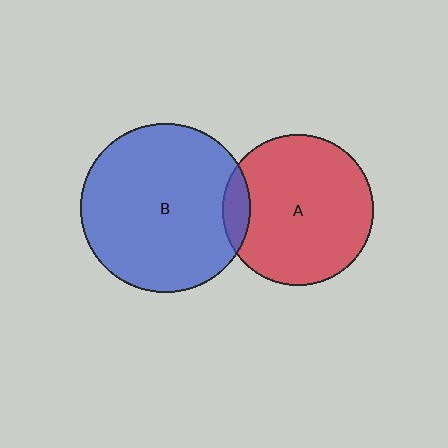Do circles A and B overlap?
Yes.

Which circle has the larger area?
Circle B (blue).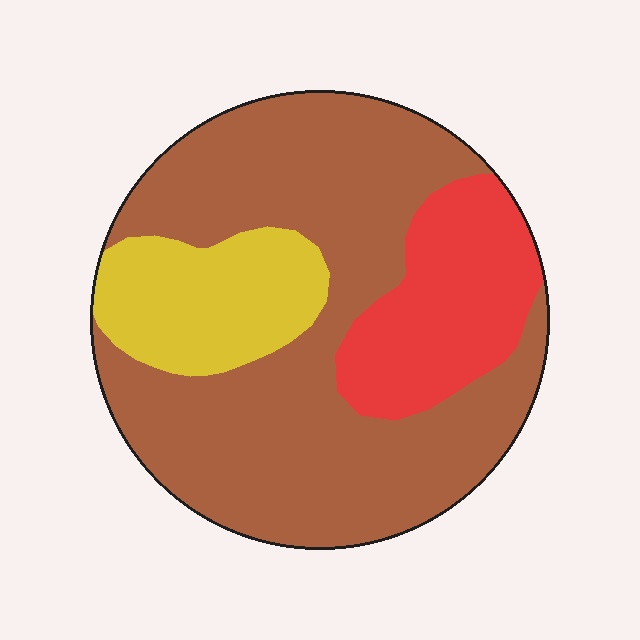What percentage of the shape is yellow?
Yellow takes up about one sixth (1/6) of the shape.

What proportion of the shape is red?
Red covers around 20% of the shape.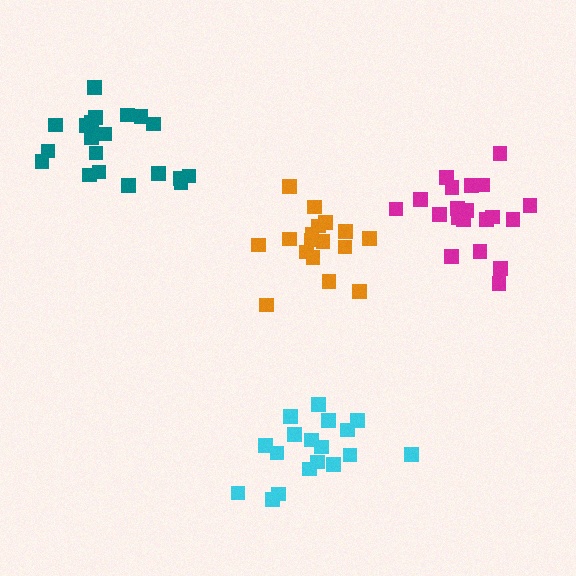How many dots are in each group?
Group 1: 18 dots, Group 2: 17 dots, Group 3: 20 dots, Group 4: 20 dots (75 total).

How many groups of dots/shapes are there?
There are 4 groups.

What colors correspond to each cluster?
The clusters are colored: cyan, orange, teal, magenta.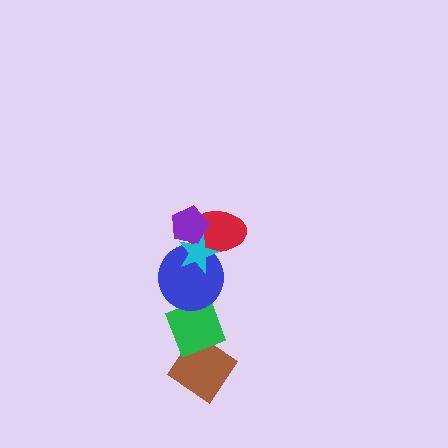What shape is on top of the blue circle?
The red ellipse is on top of the blue circle.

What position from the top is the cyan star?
The cyan star is 2nd from the top.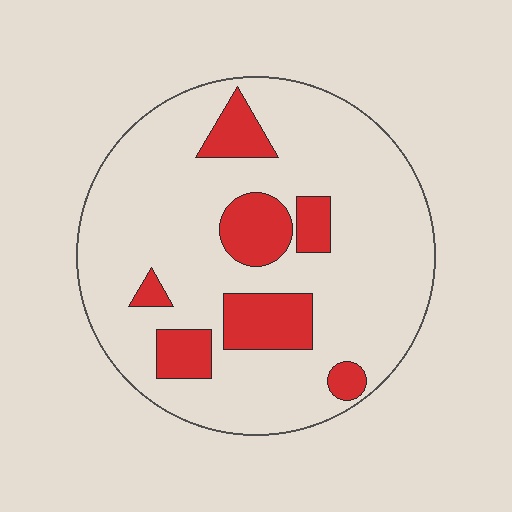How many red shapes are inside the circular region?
7.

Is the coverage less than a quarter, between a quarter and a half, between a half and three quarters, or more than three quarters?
Less than a quarter.